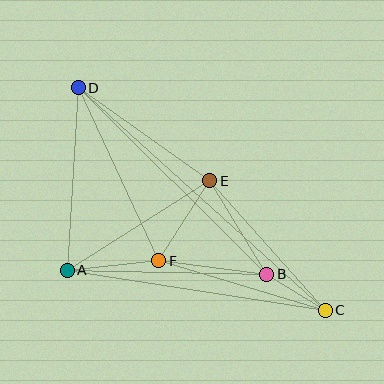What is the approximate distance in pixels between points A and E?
The distance between A and E is approximately 168 pixels.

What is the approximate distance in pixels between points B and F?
The distance between B and F is approximately 109 pixels.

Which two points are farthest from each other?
Points C and D are farthest from each other.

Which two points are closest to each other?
Points B and C are closest to each other.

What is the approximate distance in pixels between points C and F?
The distance between C and F is approximately 174 pixels.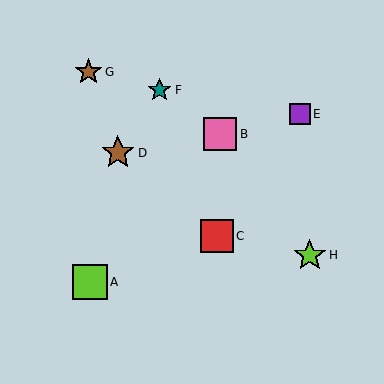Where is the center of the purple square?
The center of the purple square is at (300, 114).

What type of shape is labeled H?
Shape H is a lime star.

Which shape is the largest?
The lime square (labeled A) is the largest.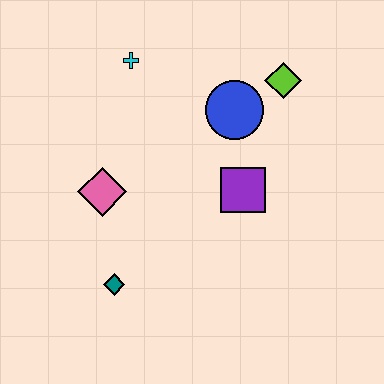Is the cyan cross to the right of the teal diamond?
Yes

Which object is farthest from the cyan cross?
The teal diamond is farthest from the cyan cross.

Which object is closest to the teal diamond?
The pink diamond is closest to the teal diamond.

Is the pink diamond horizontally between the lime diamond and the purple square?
No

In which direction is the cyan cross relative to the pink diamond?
The cyan cross is above the pink diamond.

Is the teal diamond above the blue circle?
No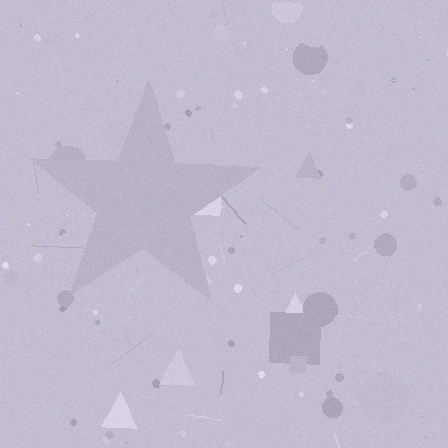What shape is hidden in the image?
A star is hidden in the image.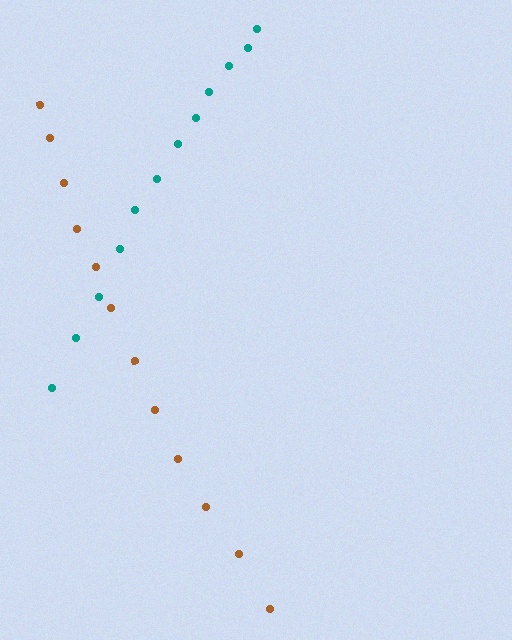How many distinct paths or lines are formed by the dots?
There are 2 distinct paths.